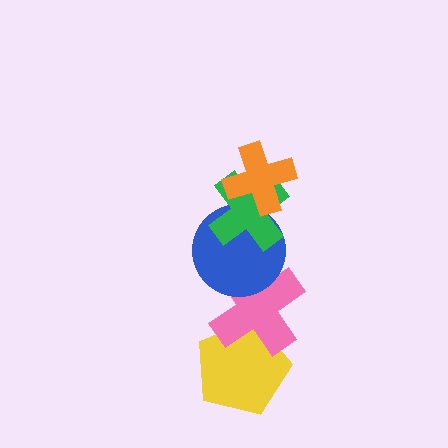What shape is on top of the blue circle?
The green cross is on top of the blue circle.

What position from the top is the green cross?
The green cross is 2nd from the top.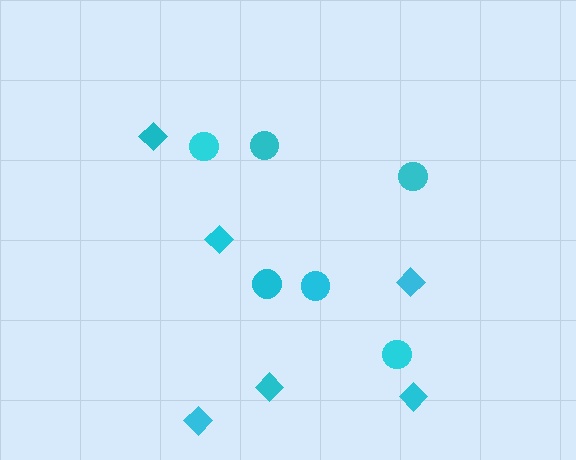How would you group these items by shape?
There are 2 groups: one group of diamonds (6) and one group of circles (6).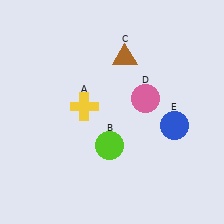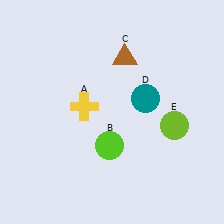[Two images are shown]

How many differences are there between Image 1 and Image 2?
There are 2 differences between the two images.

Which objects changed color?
D changed from pink to teal. E changed from blue to lime.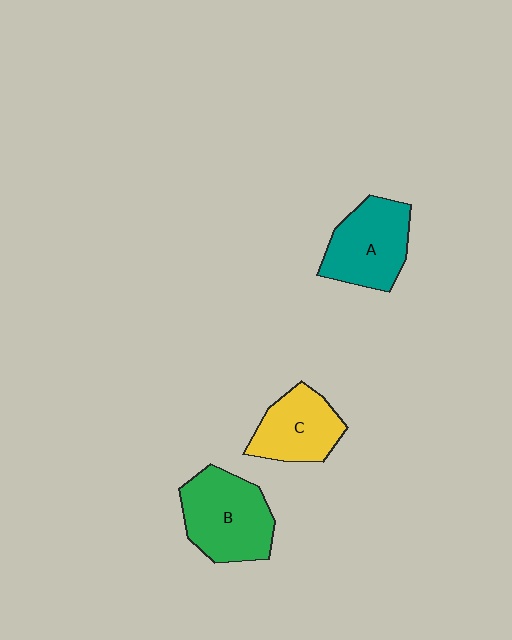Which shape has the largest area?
Shape B (green).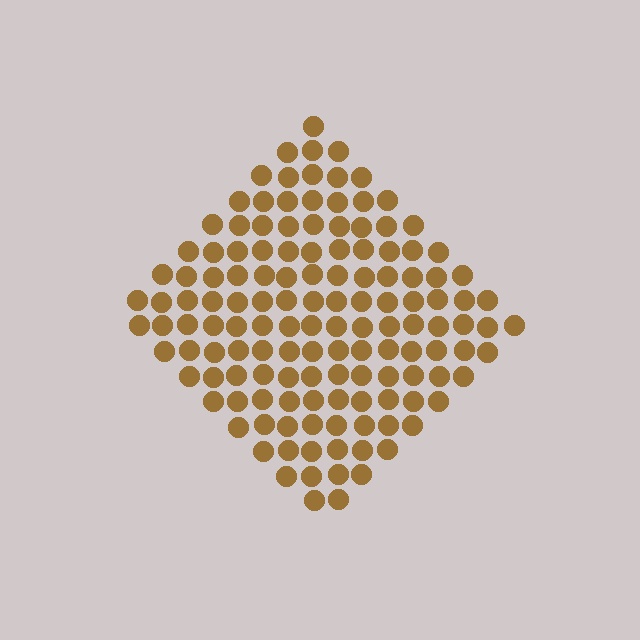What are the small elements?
The small elements are circles.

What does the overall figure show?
The overall figure shows a diamond.